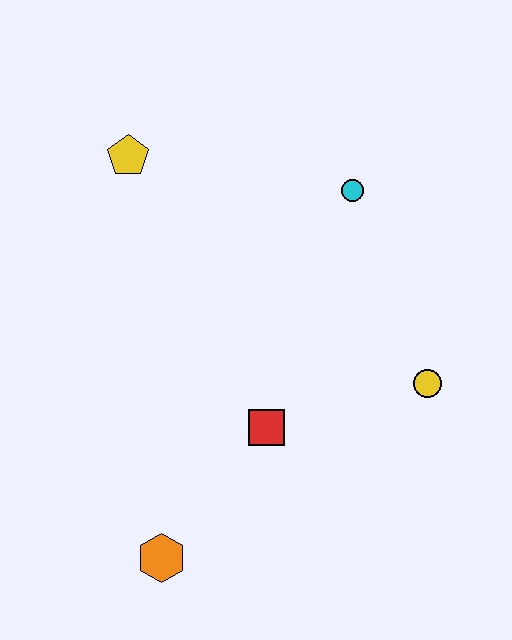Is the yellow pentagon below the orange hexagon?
No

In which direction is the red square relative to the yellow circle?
The red square is to the left of the yellow circle.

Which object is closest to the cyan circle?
The yellow circle is closest to the cyan circle.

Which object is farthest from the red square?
The yellow pentagon is farthest from the red square.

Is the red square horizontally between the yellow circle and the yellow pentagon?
Yes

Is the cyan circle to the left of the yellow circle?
Yes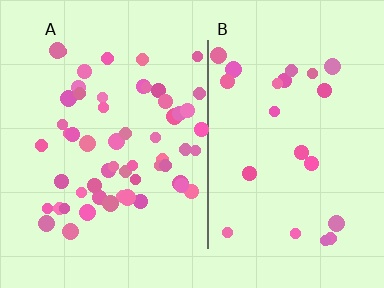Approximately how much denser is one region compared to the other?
Approximately 2.5× — region A over region B.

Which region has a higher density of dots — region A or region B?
A (the left).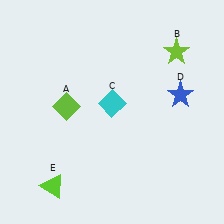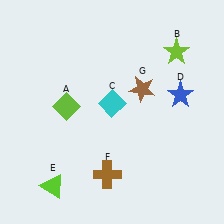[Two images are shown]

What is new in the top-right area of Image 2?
A brown star (G) was added in the top-right area of Image 2.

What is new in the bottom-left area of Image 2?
A brown cross (F) was added in the bottom-left area of Image 2.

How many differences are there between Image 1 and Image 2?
There are 2 differences between the two images.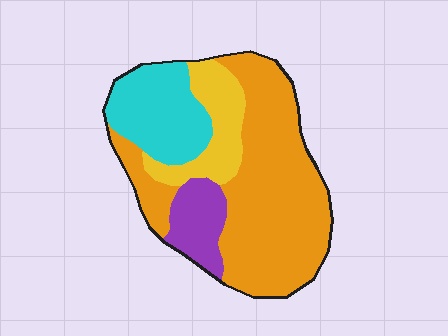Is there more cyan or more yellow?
Cyan.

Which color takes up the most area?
Orange, at roughly 55%.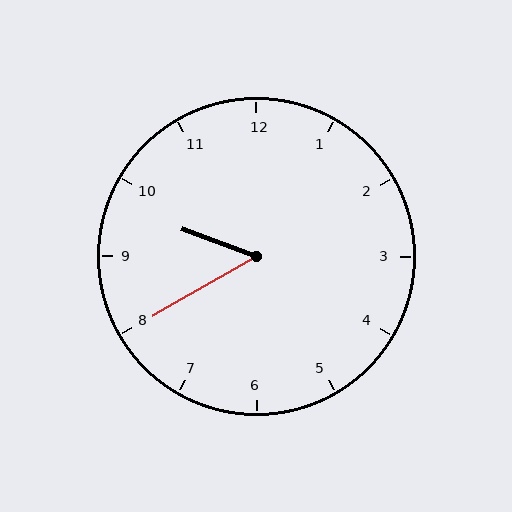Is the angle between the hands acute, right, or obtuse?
It is acute.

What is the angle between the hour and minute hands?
Approximately 50 degrees.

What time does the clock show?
9:40.